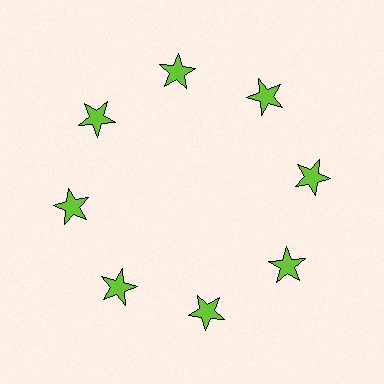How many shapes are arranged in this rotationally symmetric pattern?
There are 8 shapes, arranged in 8 groups of 1.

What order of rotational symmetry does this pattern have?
This pattern has 8-fold rotational symmetry.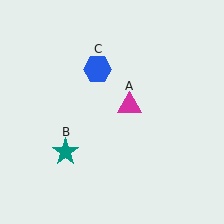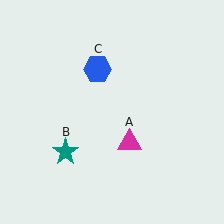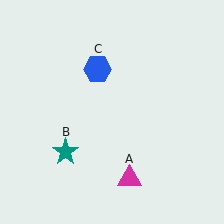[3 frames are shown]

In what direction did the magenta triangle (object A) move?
The magenta triangle (object A) moved down.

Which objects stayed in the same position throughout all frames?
Teal star (object B) and blue hexagon (object C) remained stationary.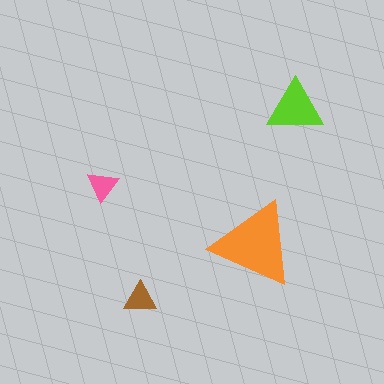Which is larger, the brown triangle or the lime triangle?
The lime one.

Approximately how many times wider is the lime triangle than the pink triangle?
About 2 times wider.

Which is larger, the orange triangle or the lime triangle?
The orange one.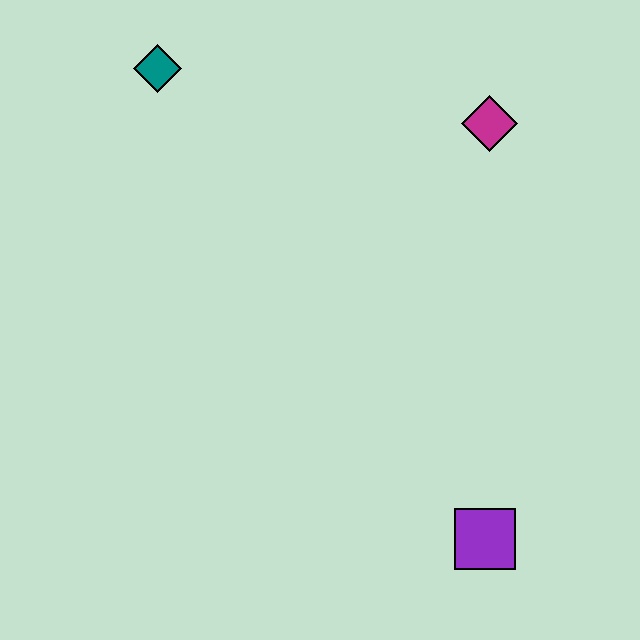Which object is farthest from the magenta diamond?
The purple square is farthest from the magenta diamond.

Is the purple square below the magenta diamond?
Yes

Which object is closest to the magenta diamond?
The teal diamond is closest to the magenta diamond.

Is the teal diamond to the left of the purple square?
Yes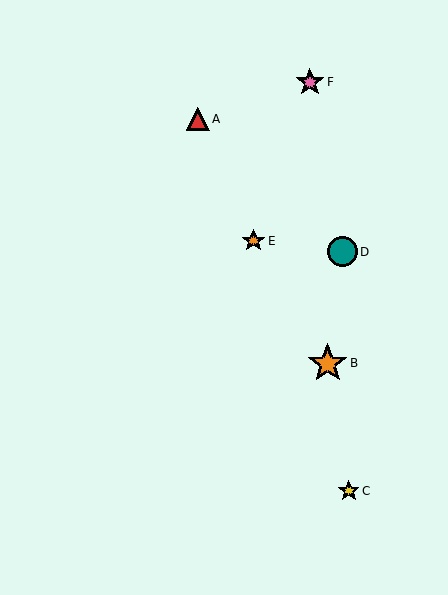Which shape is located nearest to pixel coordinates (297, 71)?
The pink star (labeled F) at (310, 82) is nearest to that location.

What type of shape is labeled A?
Shape A is a red triangle.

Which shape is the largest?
The orange star (labeled B) is the largest.